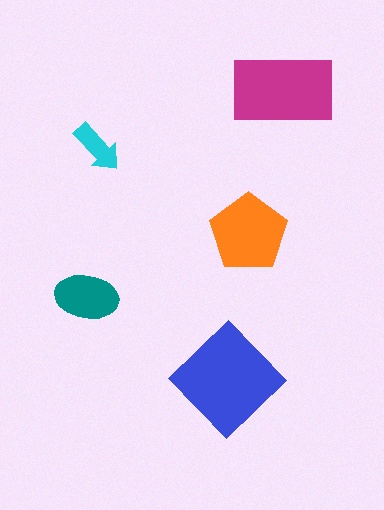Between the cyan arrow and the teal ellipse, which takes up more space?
The teal ellipse.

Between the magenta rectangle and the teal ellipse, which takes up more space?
The magenta rectangle.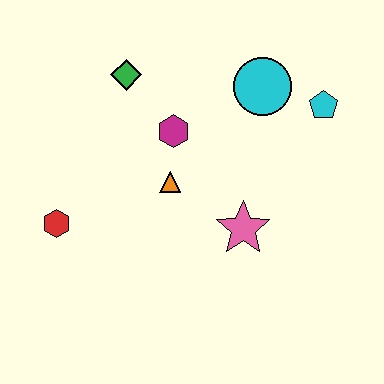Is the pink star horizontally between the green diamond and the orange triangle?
No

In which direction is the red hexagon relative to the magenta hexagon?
The red hexagon is to the left of the magenta hexagon.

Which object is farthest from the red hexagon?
The cyan pentagon is farthest from the red hexagon.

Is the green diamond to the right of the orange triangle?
No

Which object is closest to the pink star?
The orange triangle is closest to the pink star.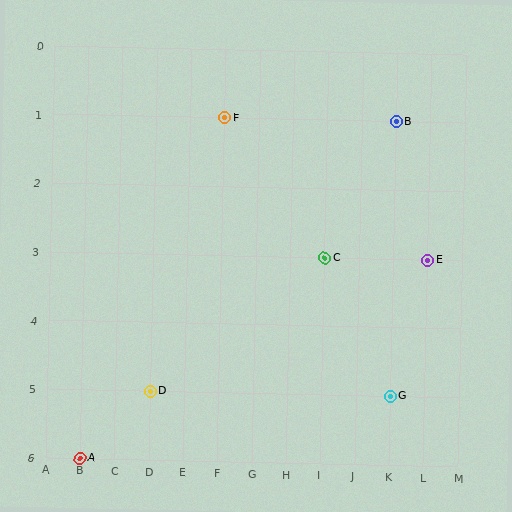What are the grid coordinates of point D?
Point D is at grid coordinates (D, 5).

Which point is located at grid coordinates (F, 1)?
Point F is at (F, 1).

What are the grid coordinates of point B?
Point B is at grid coordinates (K, 1).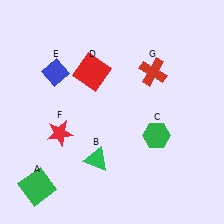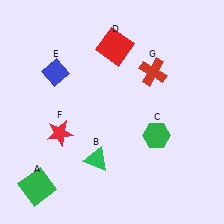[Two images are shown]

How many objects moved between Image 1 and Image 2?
1 object moved between the two images.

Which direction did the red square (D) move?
The red square (D) moved up.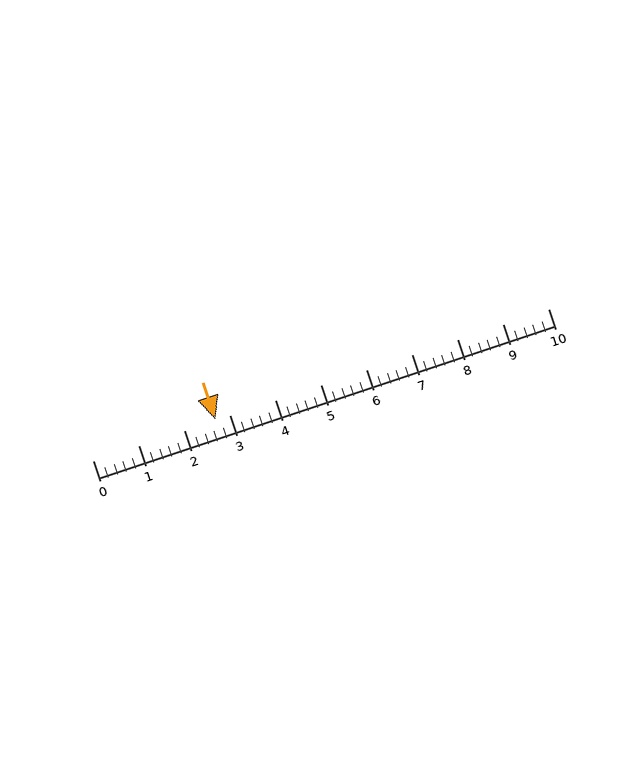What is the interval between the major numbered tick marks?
The major tick marks are spaced 1 units apart.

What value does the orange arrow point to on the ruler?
The orange arrow points to approximately 2.7.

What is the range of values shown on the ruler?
The ruler shows values from 0 to 10.